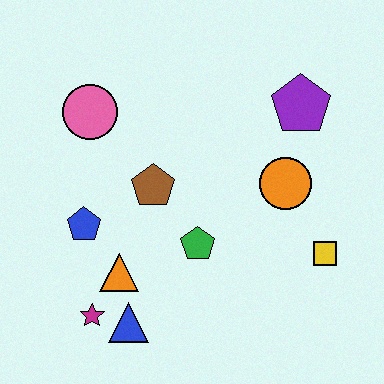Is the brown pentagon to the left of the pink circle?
No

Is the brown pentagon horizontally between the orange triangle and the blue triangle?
No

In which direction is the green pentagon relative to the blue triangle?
The green pentagon is above the blue triangle.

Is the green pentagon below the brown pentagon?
Yes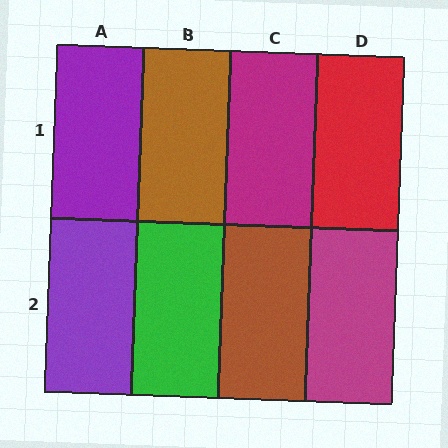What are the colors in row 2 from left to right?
Purple, green, brown, magenta.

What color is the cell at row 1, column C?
Magenta.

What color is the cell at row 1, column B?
Brown.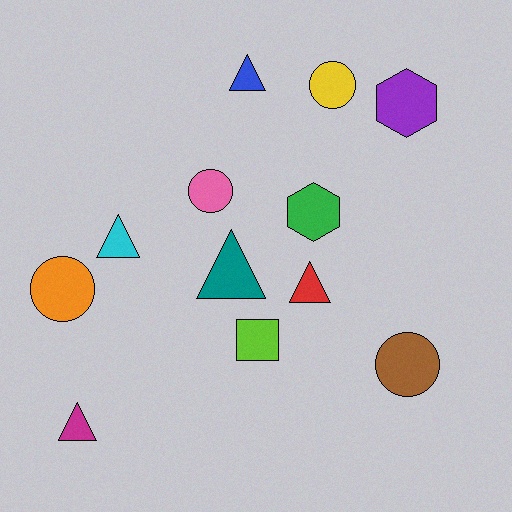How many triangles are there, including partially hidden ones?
There are 5 triangles.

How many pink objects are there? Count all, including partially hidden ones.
There is 1 pink object.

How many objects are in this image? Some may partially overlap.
There are 12 objects.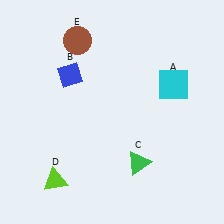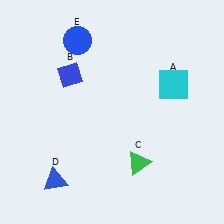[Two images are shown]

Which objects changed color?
D changed from lime to blue. E changed from brown to blue.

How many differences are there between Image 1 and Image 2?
There are 2 differences between the two images.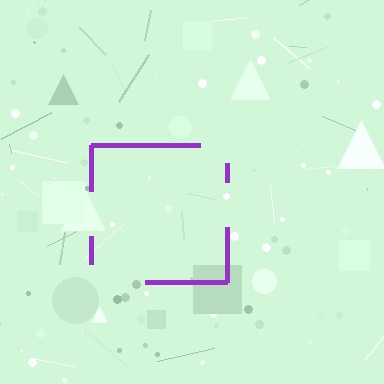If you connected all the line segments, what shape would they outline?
They would outline a square.